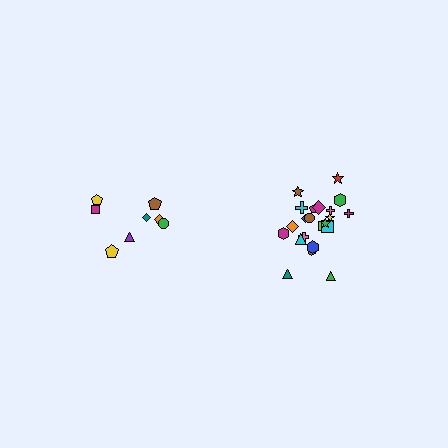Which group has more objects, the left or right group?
The right group.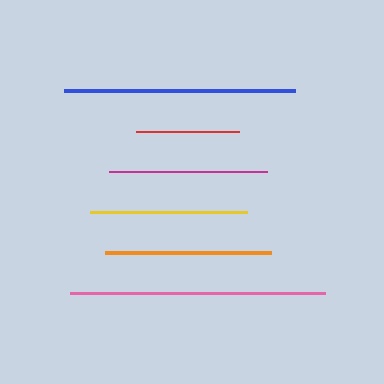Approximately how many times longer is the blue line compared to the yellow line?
The blue line is approximately 1.5 times the length of the yellow line.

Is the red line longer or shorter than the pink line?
The pink line is longer than the red line.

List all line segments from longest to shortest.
From longest to shortest: pink, blue, orange, magenta, yellow, red.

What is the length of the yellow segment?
The yellow segment is approximately 157 pixels long.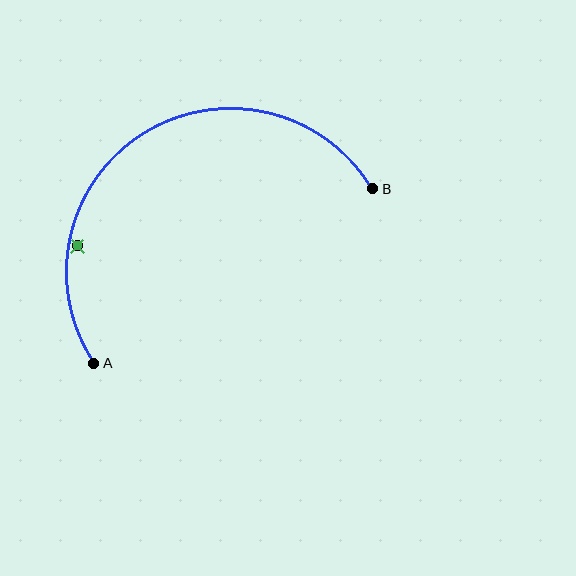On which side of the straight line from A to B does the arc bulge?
The arc bulges above the straight line connecting A and B.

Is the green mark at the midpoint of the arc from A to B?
No — the green mark does not lie on the arc at all. It sits slightly inside the curve.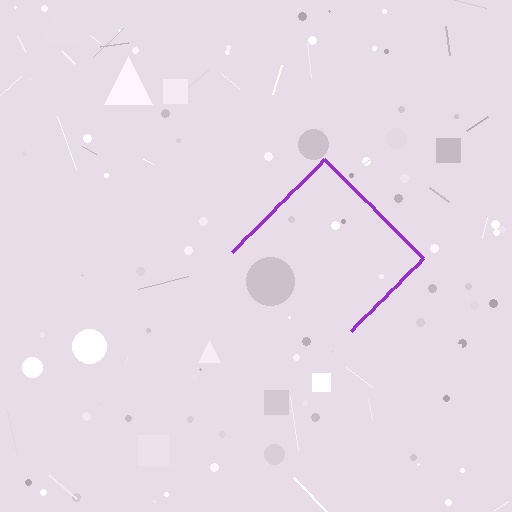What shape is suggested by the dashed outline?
The dashed outline suggests a diamond.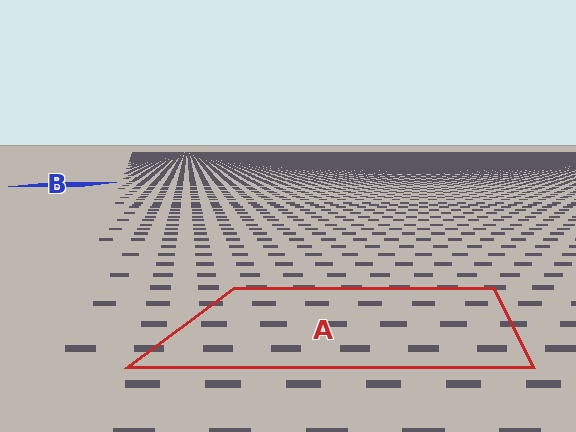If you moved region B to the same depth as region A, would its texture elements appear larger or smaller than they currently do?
They would appear larger. At a closer depth, the same texture elements are projected at a bigger on-screen size.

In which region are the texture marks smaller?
The texture marks are smaller in region B, because it is farther away.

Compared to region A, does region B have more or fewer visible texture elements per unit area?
Region B has more texture elements per unit area — they are packed more densely because it is farther away.